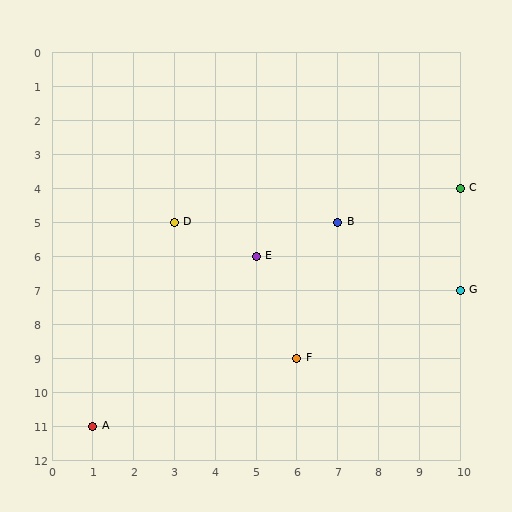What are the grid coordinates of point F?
Point F is at grid coordinates (6, 9).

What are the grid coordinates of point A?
Point A is at grid coordinates (1, 11).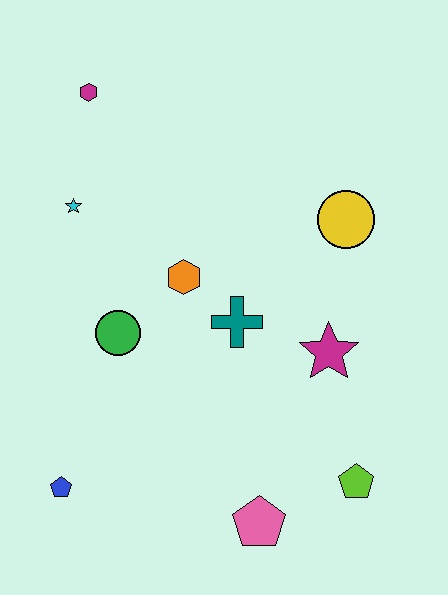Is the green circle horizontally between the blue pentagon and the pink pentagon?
Yes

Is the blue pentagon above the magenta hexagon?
No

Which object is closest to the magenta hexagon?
The cyan star is closest to the magenta hexagon.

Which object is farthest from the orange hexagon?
The lime pentagon is farthest from the orange hexagon.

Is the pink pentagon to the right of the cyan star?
Yes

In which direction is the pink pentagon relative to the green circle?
The pink pentagon is below the green circle.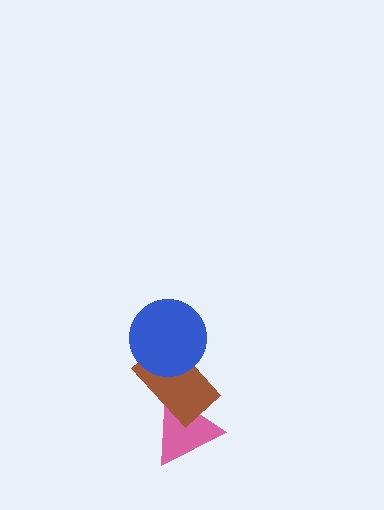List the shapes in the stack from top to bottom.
From top to bottom: the blue circle, the brown rectangle, the pink triangle.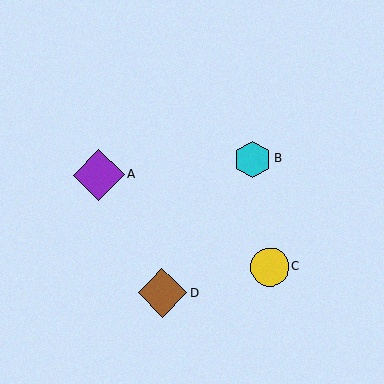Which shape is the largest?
The purple diamond (labeled A) is the largest.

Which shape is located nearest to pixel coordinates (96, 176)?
The purple diamond (labeled A) at (99, 175) is nearest to that location.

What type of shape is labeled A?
Shape A is a purple diamond.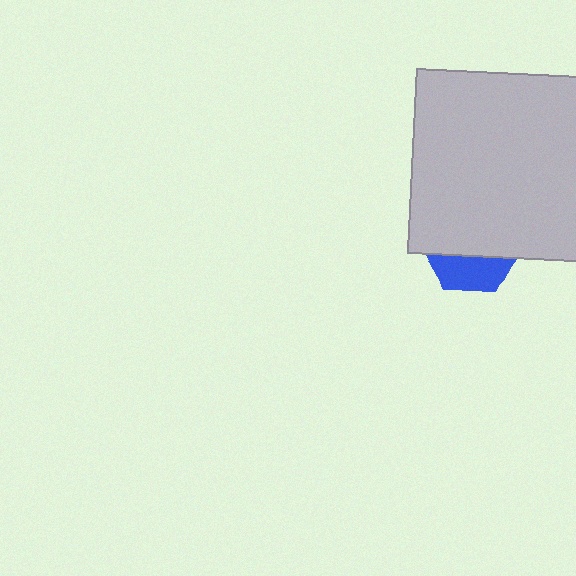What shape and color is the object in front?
The object in front is a light gray rectangle.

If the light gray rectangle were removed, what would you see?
You would see the complete blue hexagon.